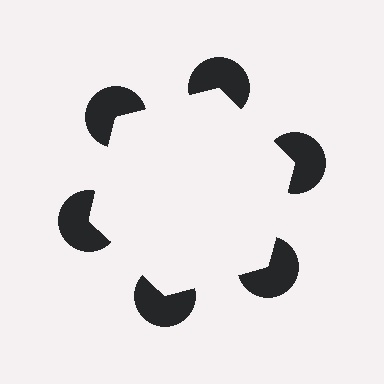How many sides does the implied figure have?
6 sides.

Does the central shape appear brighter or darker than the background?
It typically appears slightly brighter than the background, even though no actual brightness change is drawn.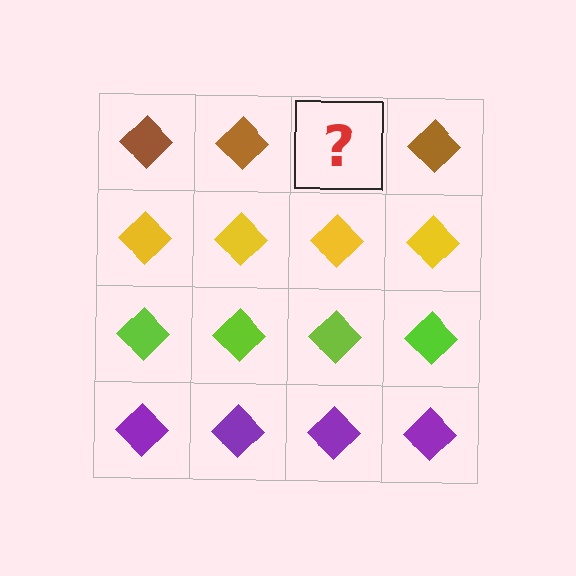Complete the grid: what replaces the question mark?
The question mark should be replaced with a brown diamond.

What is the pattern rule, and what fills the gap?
The rule is that each row has a consistent color. The gap should be filled with a brown diamond.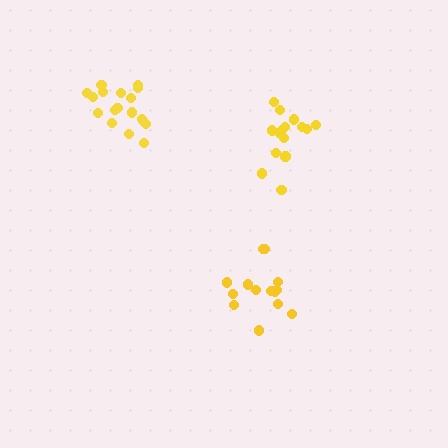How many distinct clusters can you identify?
There are 3 distinct clusters.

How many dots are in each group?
Group 1: 15 dots, Group 2: 14 dots, Group 3: 18 dots (47 total).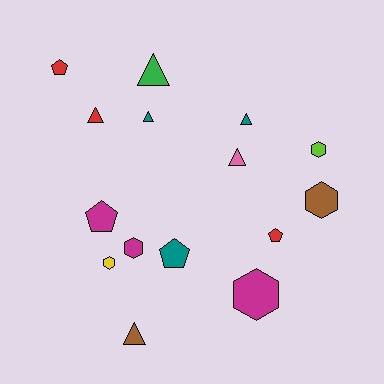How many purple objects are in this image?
There are no purple objects.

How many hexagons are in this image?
There are 5 hexagons.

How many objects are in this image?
There are 15 objects.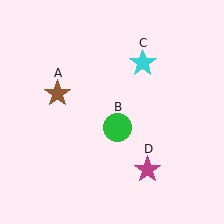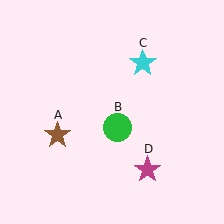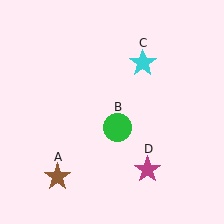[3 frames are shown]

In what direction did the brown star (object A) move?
The brown star (object A) moved down.